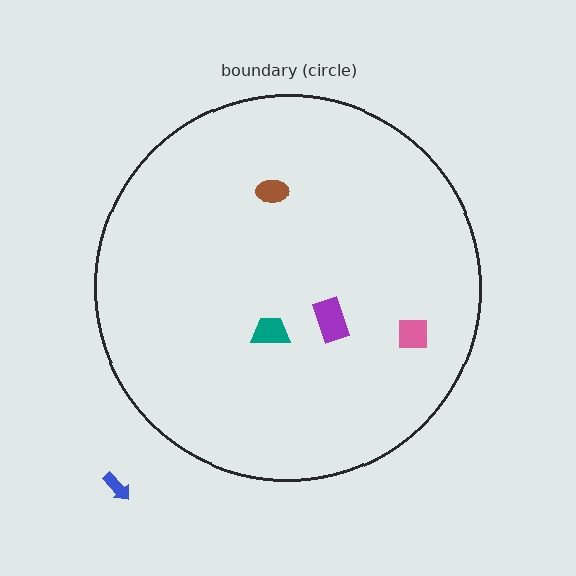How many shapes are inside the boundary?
4 inside, 1 outside.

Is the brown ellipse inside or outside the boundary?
Inside.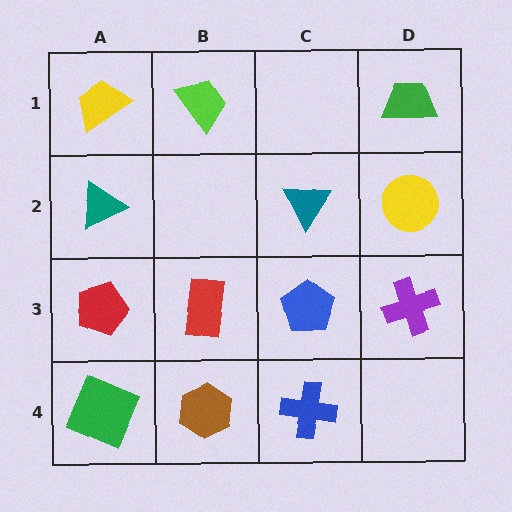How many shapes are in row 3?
4 shapes.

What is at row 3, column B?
A red rectangle.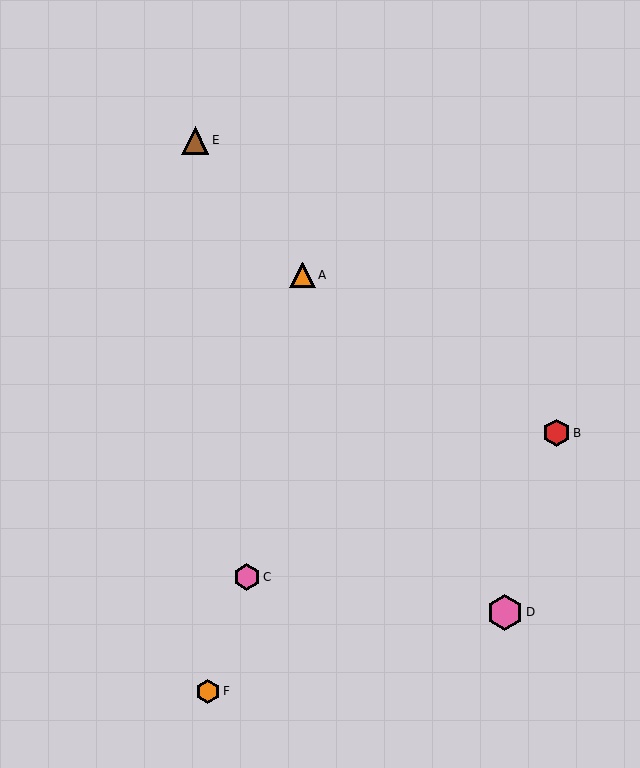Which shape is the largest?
The pink hexagon (labeled D) is the largest.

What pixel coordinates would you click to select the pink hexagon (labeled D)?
Click at (505, 612) to select the pink hexagon D.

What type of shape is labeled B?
Shape B is a red hexagon.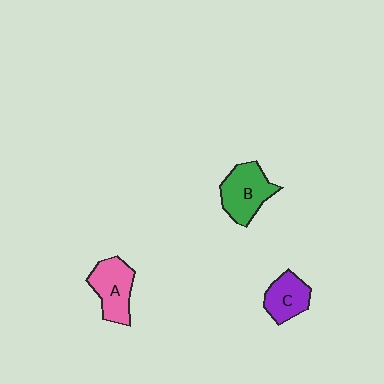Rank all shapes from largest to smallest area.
From largest to smallest: B (green), A (pink), C (purple).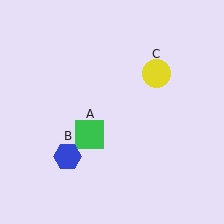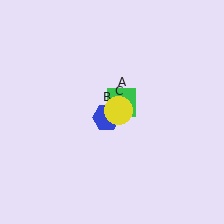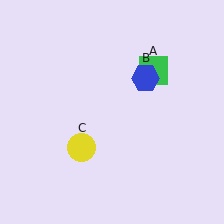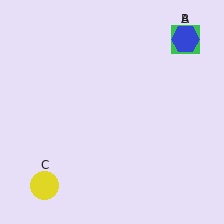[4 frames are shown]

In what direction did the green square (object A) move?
The green square (object A) moved up and to the right.